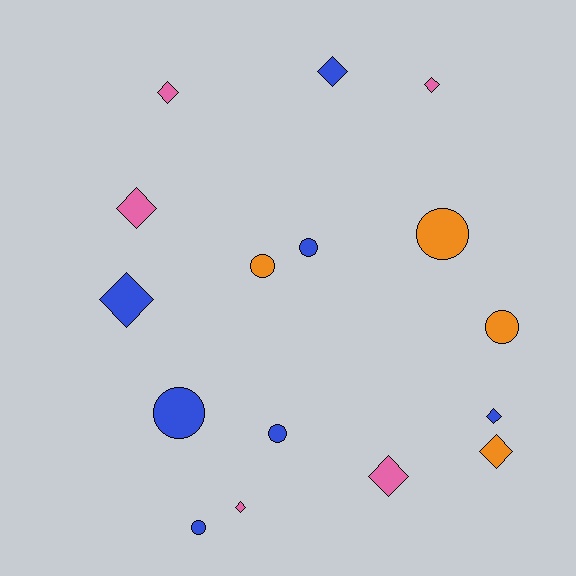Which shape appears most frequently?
Diamond, with 9 objects.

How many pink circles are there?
There are no pink circles.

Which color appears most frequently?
Blue, with 7 objects.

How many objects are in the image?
There are 16 objects.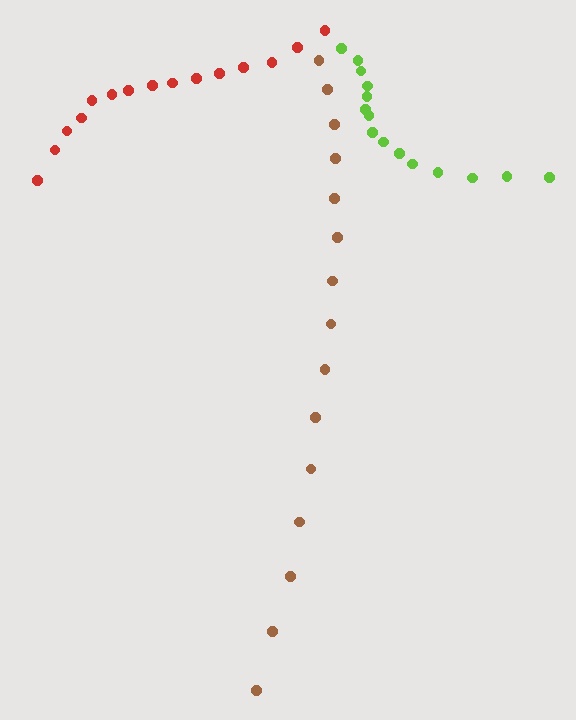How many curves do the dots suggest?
There are 3 distinct paths.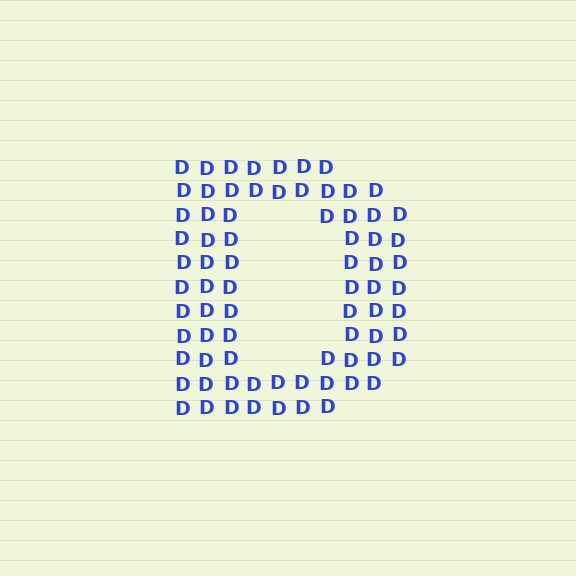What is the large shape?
The large shape is the letter D.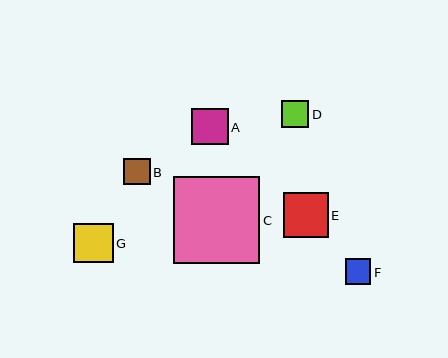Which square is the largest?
Square C is the largest with a size of approximately 87 pixels.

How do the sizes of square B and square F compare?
Square B and square F are approximately the same size.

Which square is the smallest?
Square F is the smallest with a size of approximately 26 pixels.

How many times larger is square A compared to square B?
Square A is approximately 1.4 times the size of square B.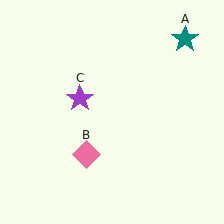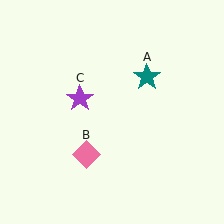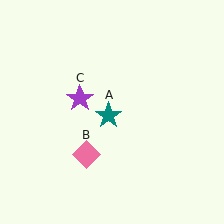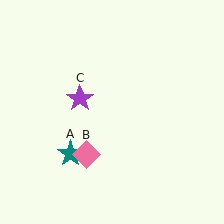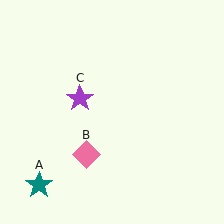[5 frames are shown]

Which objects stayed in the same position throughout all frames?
Pink diamond (object B) and purple star (object C) remained stationary.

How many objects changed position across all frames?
1 object changed position: teal star (object A).